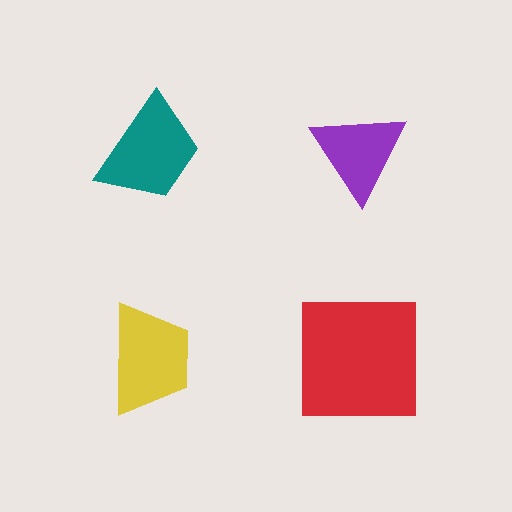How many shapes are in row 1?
2 shapes.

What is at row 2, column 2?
A red square.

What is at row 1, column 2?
A purple triangle.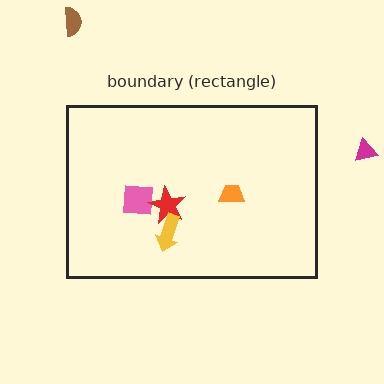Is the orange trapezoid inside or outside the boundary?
Inside.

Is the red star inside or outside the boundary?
Inside.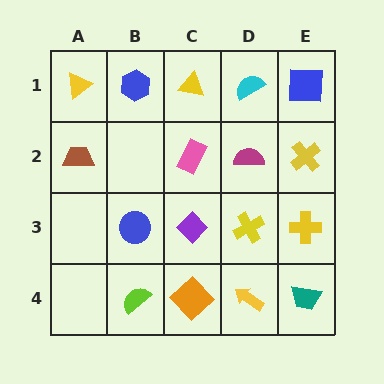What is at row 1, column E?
A blue square.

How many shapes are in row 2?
4 shapes.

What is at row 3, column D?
A yellow cross.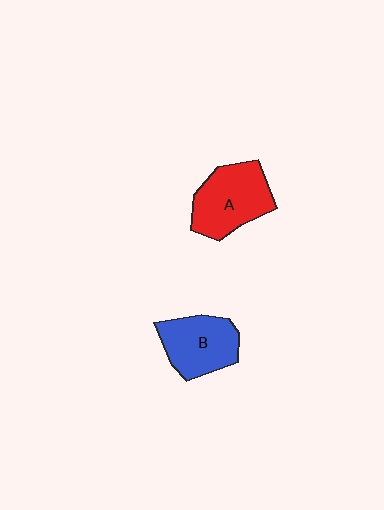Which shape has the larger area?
Shape A (red).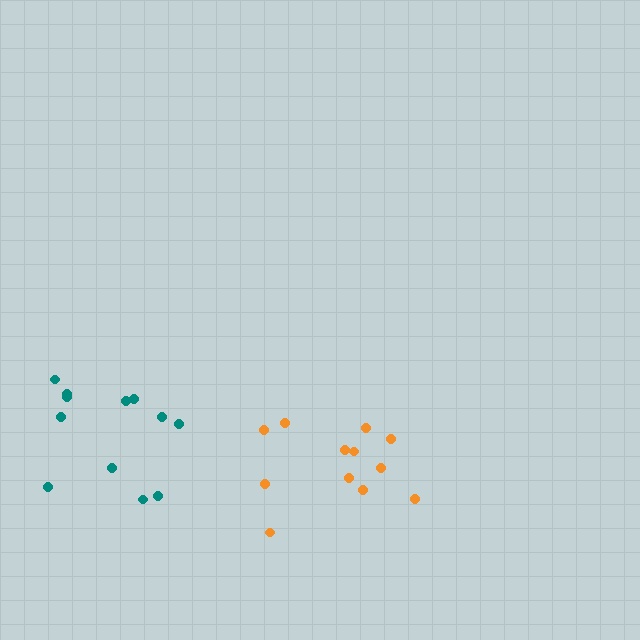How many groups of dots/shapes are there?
There are 2 groups.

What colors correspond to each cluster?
The clusters are colored: teal, orange.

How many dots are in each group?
Group 1: 12 dots, Group 2: 12 dots (24 total).